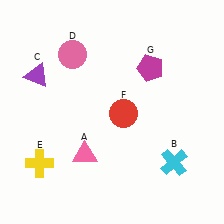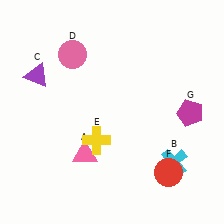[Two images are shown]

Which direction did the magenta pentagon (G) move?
The magenta pentagon (G) moved down.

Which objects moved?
The objects that moved are: the yellow cross (E), the red circle (F), the magenta pentagon (G).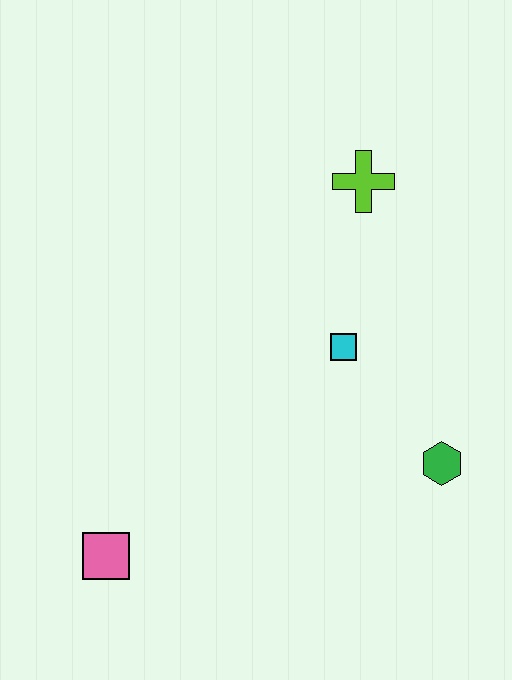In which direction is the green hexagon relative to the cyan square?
The green hexagon is below the cyan square.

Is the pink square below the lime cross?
Yes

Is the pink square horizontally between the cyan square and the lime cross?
No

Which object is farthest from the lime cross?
The pink square is farthest from the lime cross.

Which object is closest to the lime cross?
The cyan square is closest to the lime cross.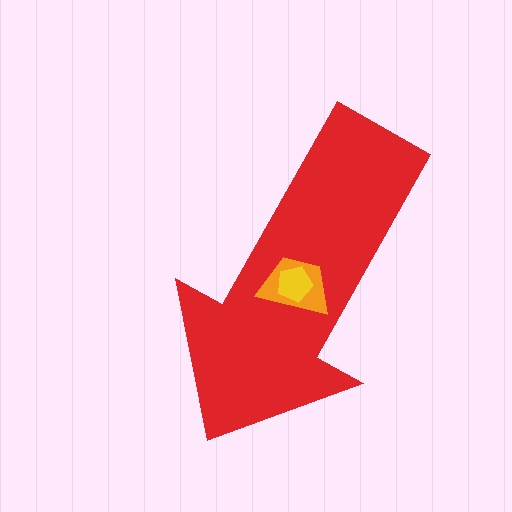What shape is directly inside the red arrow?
The orange trapezoid.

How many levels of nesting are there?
3.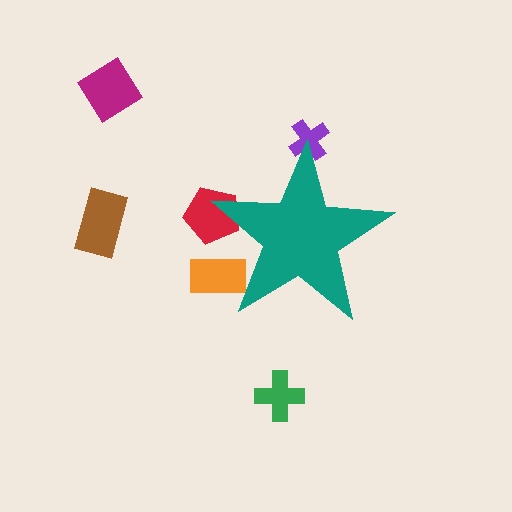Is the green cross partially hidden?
No, the green cross is fully visible.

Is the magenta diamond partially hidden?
No, the magenta diamond is fully visible.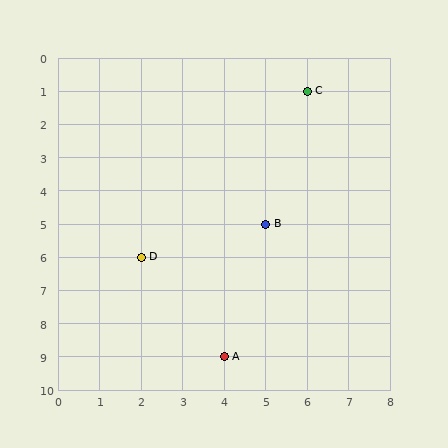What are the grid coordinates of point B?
Point B is at grid coordinates (5, 5).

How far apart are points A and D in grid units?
Points A and D are 2 columns and 3 rows apart (about 3.6 grid units diagonally).